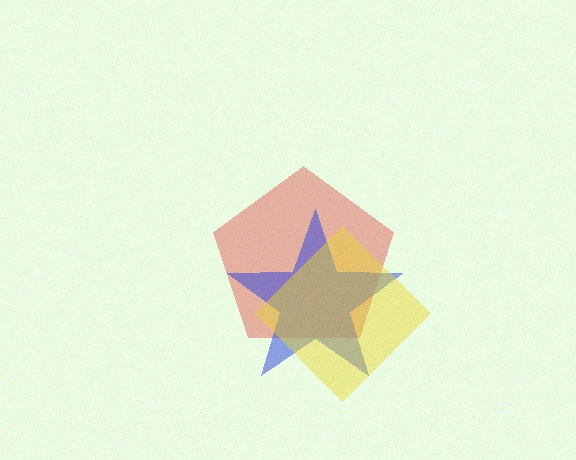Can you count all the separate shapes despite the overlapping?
Yes, there are 3 separate shapes.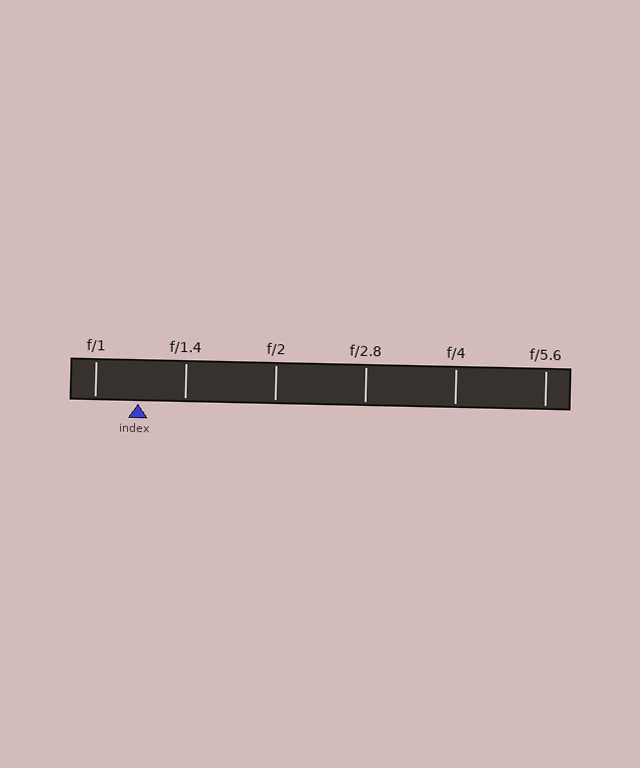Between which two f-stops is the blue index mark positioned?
The index mark is between f/1 and f/1.4.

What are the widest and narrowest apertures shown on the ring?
The widest aperture shown is f/1 and the narrowest is f/5.6.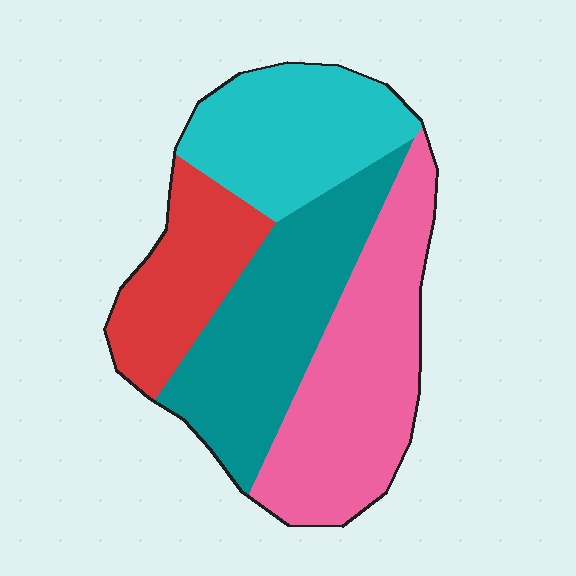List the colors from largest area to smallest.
From largest to smallest: pink, teal, cyan, red.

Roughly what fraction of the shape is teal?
Teal covers 28% of the shape.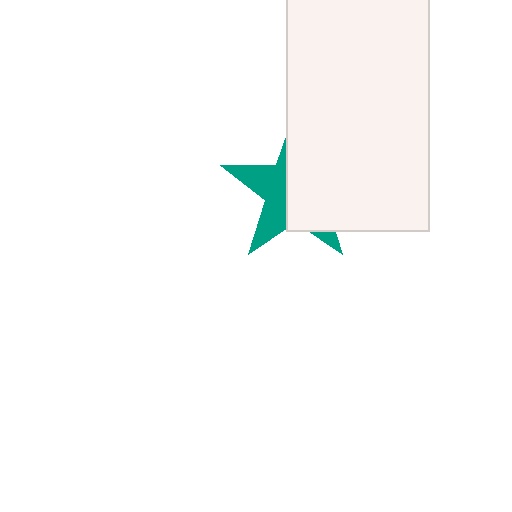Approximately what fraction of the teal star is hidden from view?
Roughly 59% of the teal star is hidden behind the white rectangle.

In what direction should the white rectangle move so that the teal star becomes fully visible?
The white rectangle should move right. That is the shortest direction to clear the overlap and leave the teal star fully visible.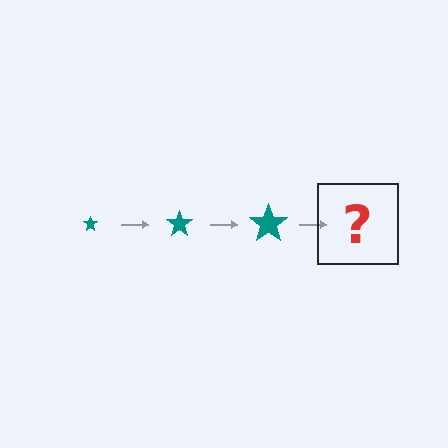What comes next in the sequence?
The next element should be a teal star, larger than the previous one.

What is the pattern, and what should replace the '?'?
The pattern is that the star gets progressively larger each step. The '?' should be a teal star, larger than the previous one.